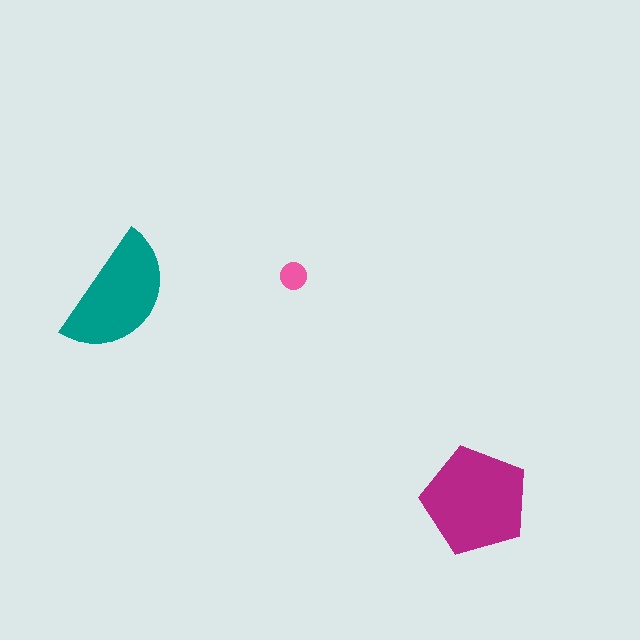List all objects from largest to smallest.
The magenta pentagon, the teal semicircle, the pink circle.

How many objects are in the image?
There are 3 objects in the image.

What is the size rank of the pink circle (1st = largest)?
3rd.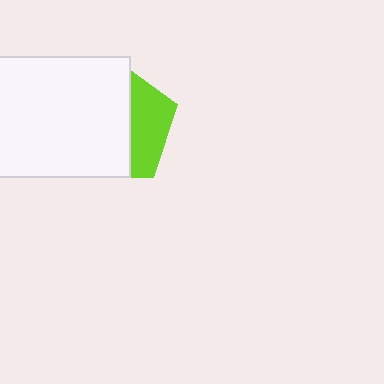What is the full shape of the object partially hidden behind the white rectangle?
The partially hidden object is a lime pentagon.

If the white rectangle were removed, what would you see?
You would see the complete lime pentagon.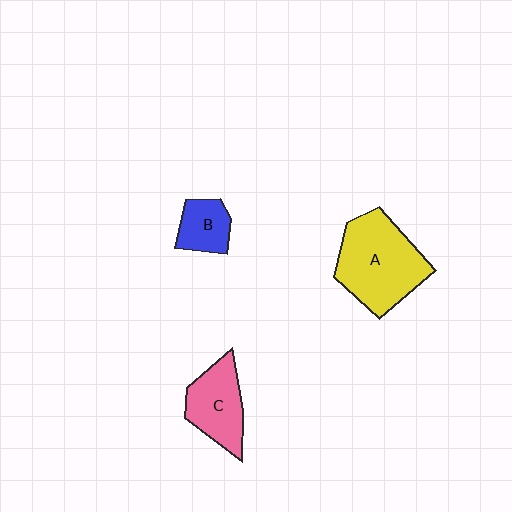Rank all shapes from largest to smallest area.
From largest to smallest: A (yellow), C (pink), B (blue).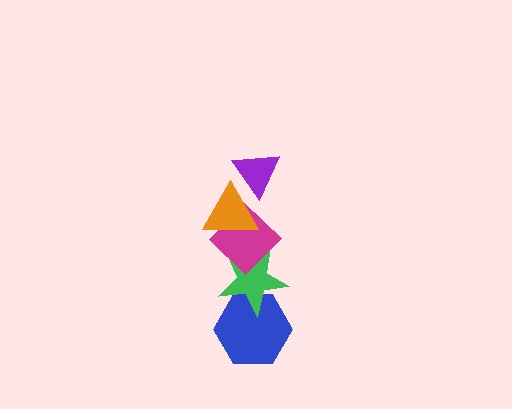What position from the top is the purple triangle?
The purple triangle is 1st from the top.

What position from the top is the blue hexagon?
The blue hexagon is 5th from the top.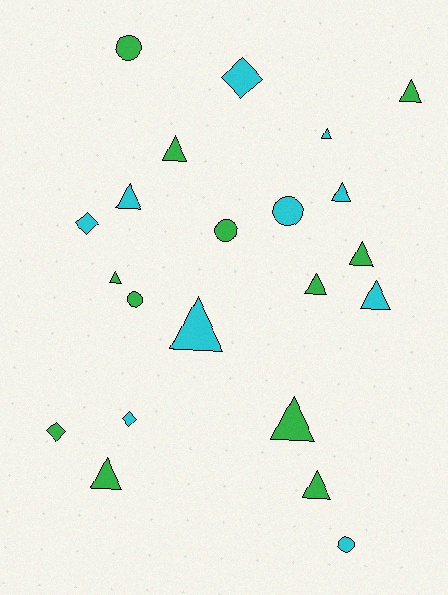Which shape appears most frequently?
Triangle, with 13 objects.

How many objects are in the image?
There are 22 objects.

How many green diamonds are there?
There is 1 green diamond.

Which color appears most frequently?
Green, with 12 objects.